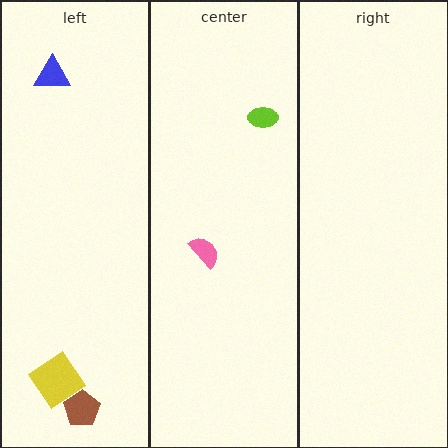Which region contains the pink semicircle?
The center region.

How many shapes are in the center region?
2.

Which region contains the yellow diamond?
The left region.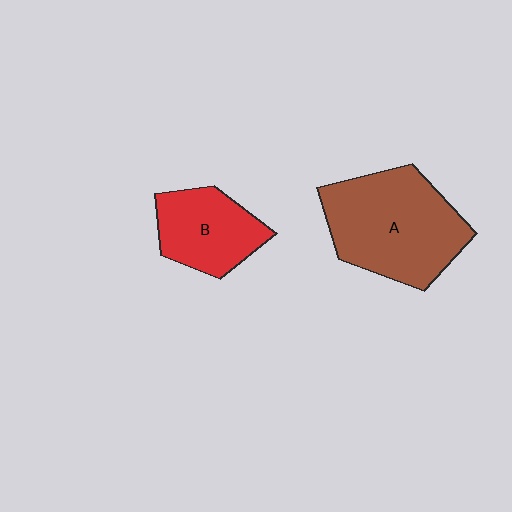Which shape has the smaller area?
Shape B (red).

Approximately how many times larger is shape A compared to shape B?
Approximately 1.7 times.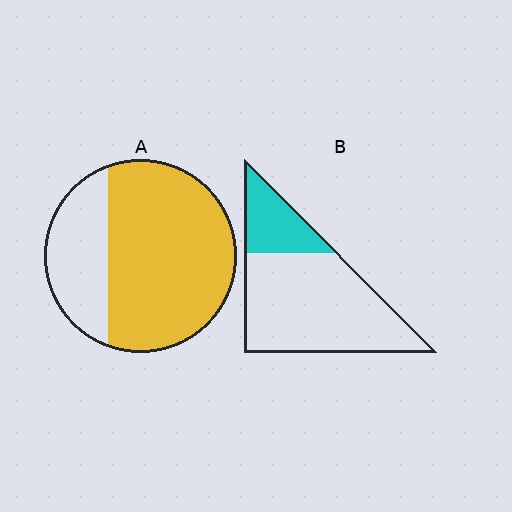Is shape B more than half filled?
No.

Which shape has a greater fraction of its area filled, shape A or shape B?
Shape A.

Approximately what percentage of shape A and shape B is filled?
A is approximately 70% and B is approximately 25%.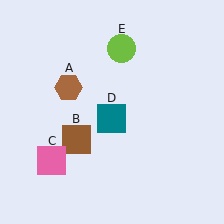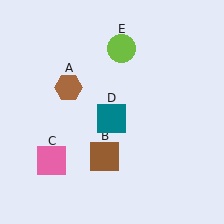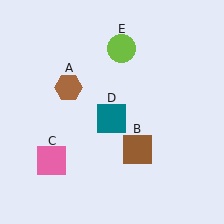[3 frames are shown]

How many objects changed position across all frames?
1 object changed position: brown square (object B).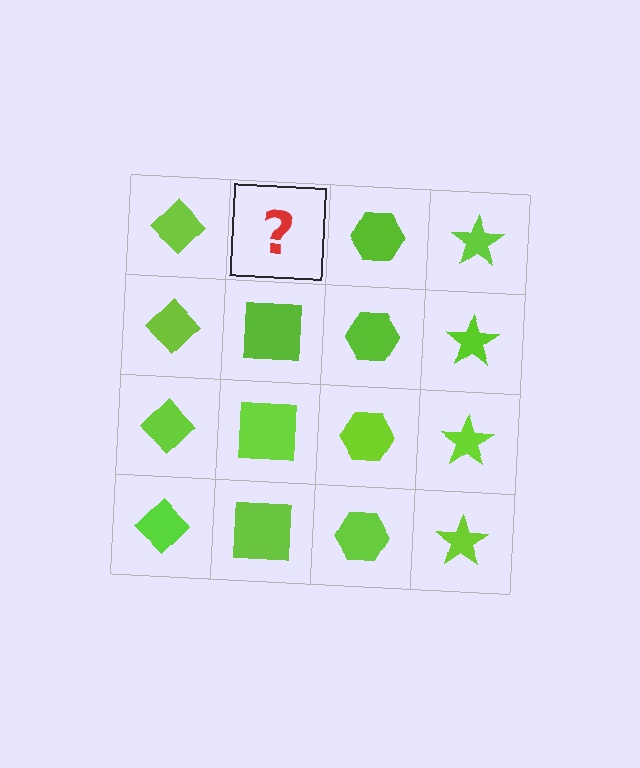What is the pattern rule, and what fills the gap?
The rule is that each column has a consistent shape. The gap should be filled with a lime square.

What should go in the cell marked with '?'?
The missing cell should contain a lime square.